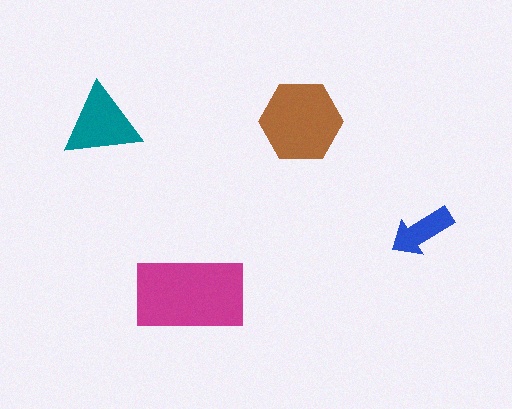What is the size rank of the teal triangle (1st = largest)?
3rd.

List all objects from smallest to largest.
The blue arrow, the teal triangle, the brown hexagon, the magenta rectangle.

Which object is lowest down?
The magenta rectangle is bottommost.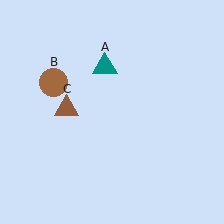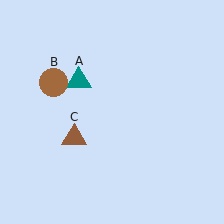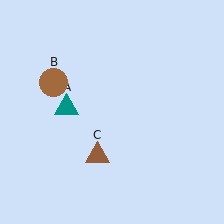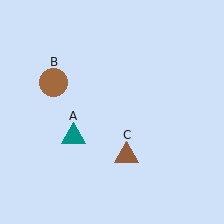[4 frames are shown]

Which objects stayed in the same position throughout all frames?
Brown circle (object B) remained stationary.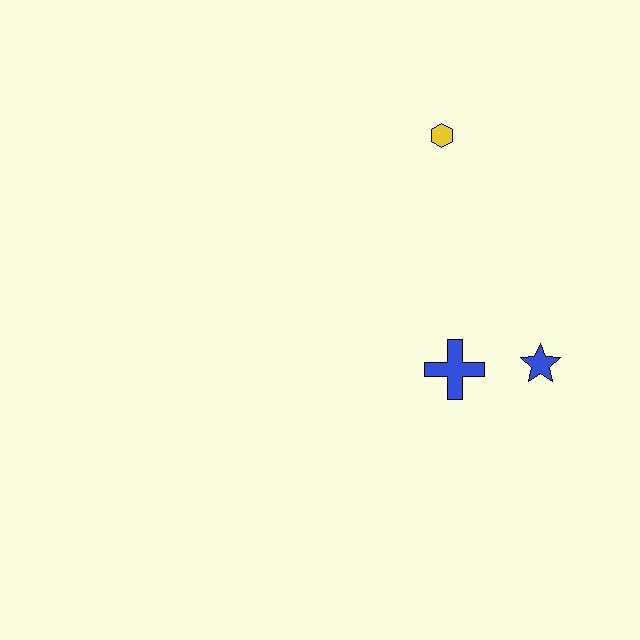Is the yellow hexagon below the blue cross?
No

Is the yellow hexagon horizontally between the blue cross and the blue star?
No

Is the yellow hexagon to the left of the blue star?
Yes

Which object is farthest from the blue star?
The yellow hexagon is farthest from the blue star.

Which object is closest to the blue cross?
The blue star is closest to the blue cross.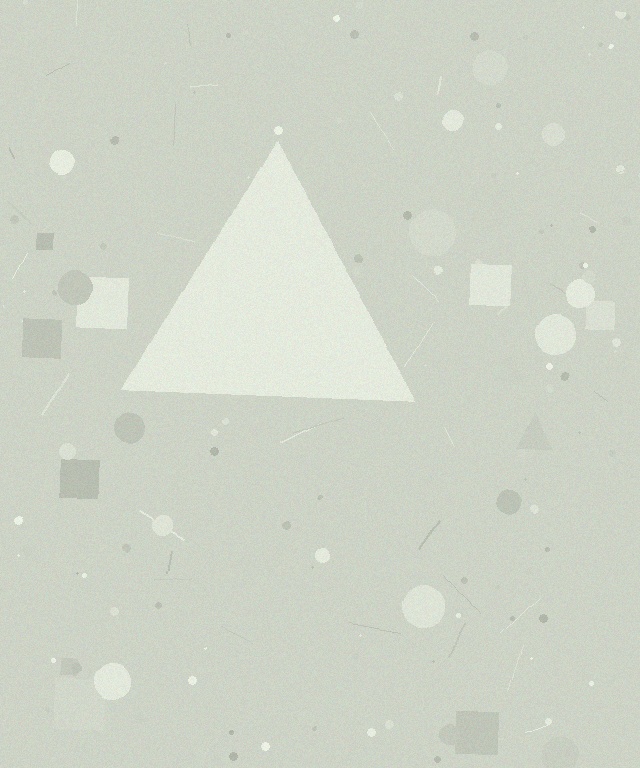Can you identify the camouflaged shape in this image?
The camouflaged shape is a triangle.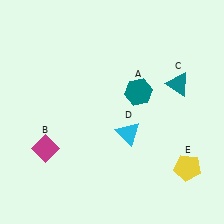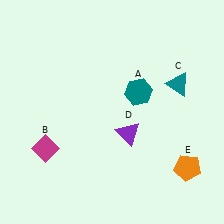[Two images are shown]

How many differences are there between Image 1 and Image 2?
There are 2 differences between the two images.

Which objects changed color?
D changed from cyan to purple. E changed from yellow to orange.